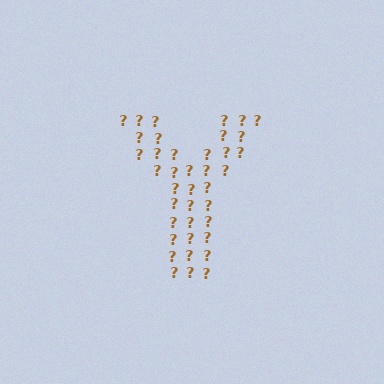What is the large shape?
The large shape is the letter Y.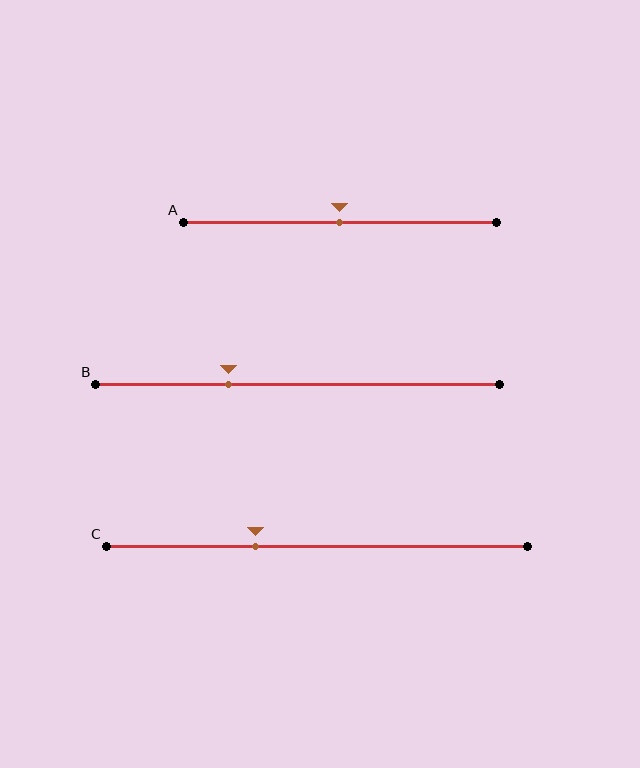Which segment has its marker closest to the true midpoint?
Segment A has its marker closest to the true midpoint.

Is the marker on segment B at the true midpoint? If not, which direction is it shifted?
No, the marker on segment B is shifted to the left by about 17% of the segment length.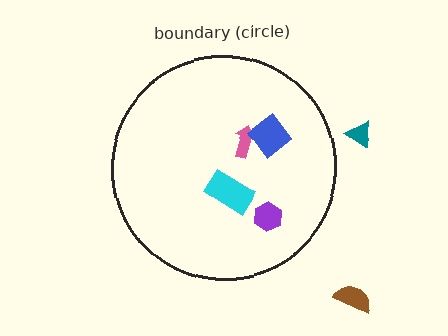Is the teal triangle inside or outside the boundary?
Outside.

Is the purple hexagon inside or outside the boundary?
Inside.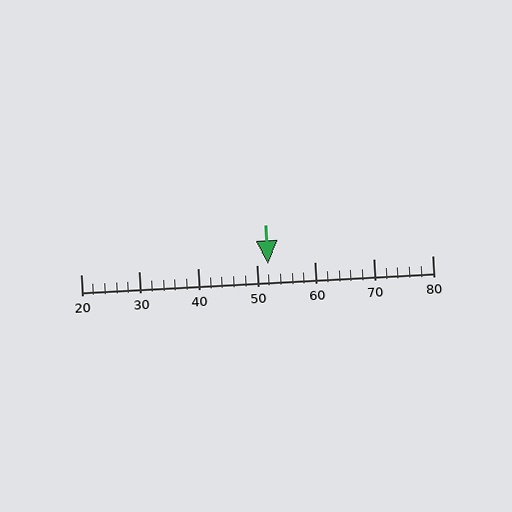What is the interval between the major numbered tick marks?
The major tick marks are spaced 10 units apart.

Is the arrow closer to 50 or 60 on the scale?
The arrow is closer to 50.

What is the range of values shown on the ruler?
The ruler shows values from 20 to 80.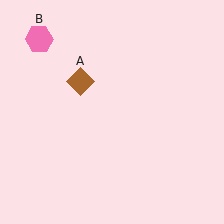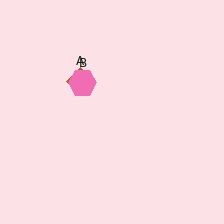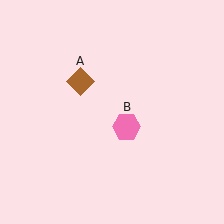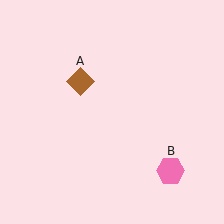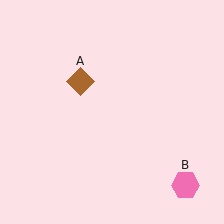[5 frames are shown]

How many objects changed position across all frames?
1 object changed position: pink hexagon (object B).